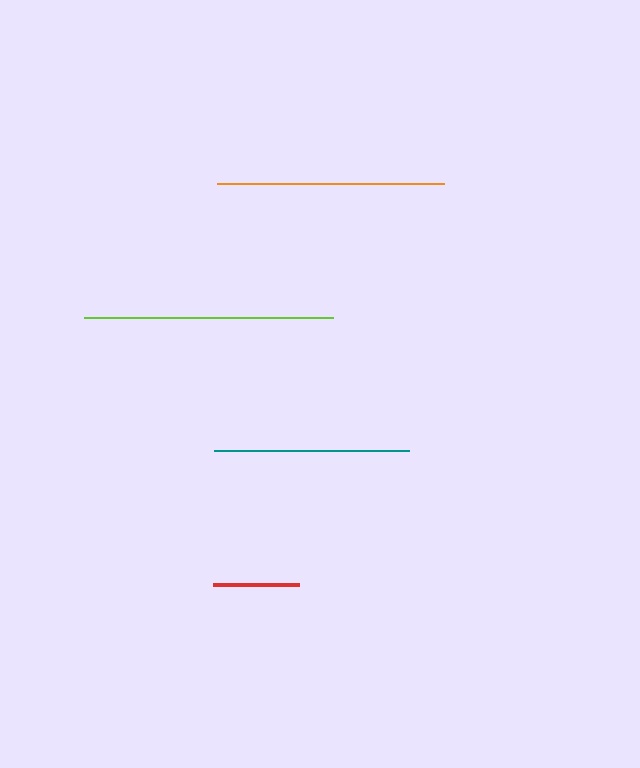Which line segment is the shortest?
The red line is the shortest at approximately 86 pixels.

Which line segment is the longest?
The lime line is the longest at approximately 248 pixels.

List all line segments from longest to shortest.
From longest to shortest: lime, orange, teal, red.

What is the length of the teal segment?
The teal segment is approximately 195 pixels long.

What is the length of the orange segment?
The orange segment is approximately 227 pixels long.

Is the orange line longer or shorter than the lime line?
The lime line is longer than the orange line.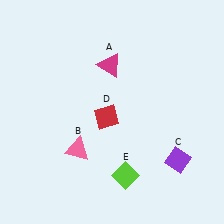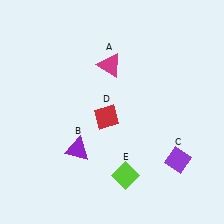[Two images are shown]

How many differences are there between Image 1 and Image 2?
There is 1 difference between the two images.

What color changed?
The triangle (B) changed from pink in Image 1 to purple in Image 2.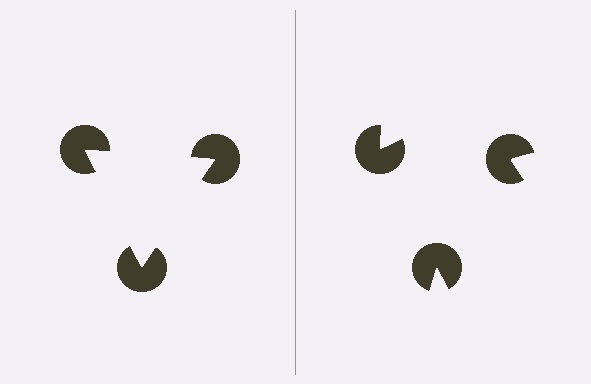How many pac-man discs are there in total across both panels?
6 — 3 on each side.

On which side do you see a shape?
An illusory triangle appears on the left side. On the right side the wedge cuts are rotated, so no coherent shape forms.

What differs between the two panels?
The pac-man discs are positioned identically on both sides; only the wedge orientations differ. On the left they align to a triangle; on the right they are misaligned.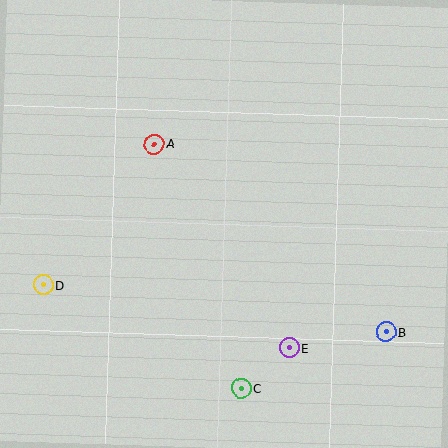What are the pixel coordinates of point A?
Point A is at (154, 144).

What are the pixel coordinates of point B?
Point B is at (386, 332).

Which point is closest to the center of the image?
Point A at (154, 144) is closest to the center.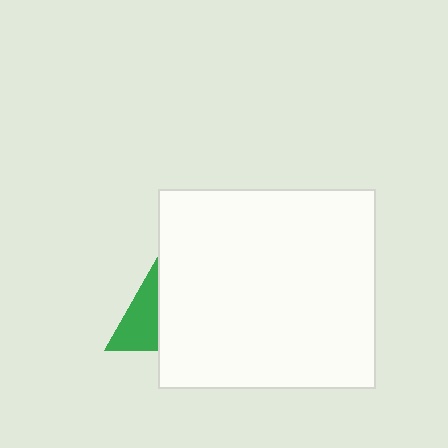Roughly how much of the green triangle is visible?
A small part of it is visible (roughly 38%).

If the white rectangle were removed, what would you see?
You would see the complete green triangle.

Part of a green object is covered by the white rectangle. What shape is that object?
It is a triangle.